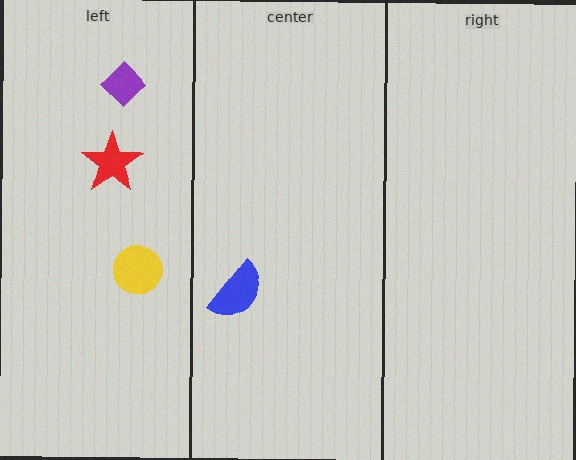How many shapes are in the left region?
3.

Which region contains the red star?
The left region.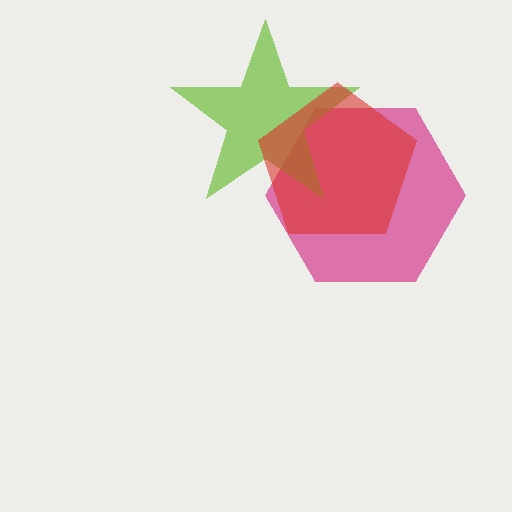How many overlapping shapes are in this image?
There are 3 overlapping shapes in the image.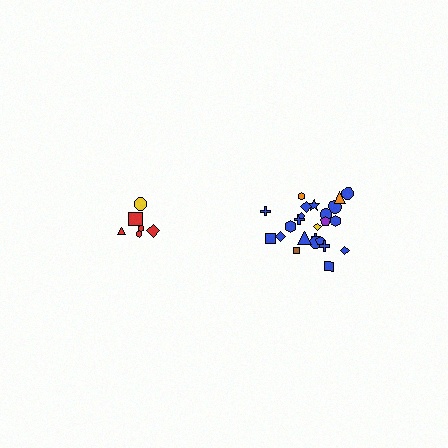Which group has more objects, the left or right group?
The right group.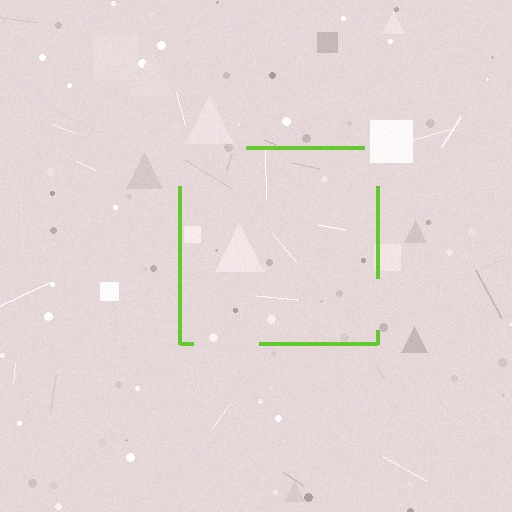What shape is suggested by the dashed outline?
The dashed outline suggests a square.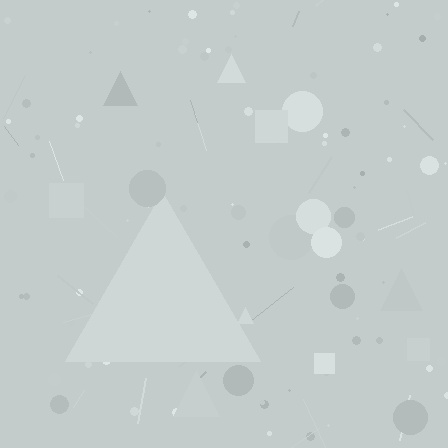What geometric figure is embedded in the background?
A triangle is embedded in the background.